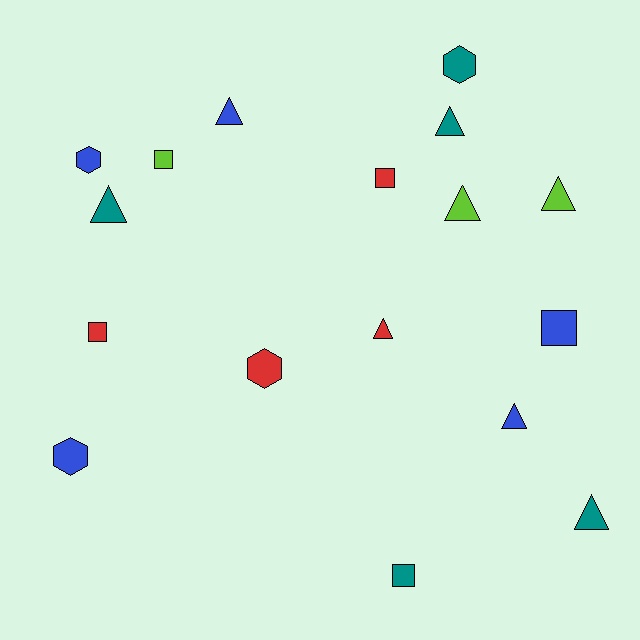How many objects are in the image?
There are 17 objects.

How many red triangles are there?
There is 1 red triangle.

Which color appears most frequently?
Blue, with 5 objects.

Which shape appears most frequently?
Triangle, with 8 objects.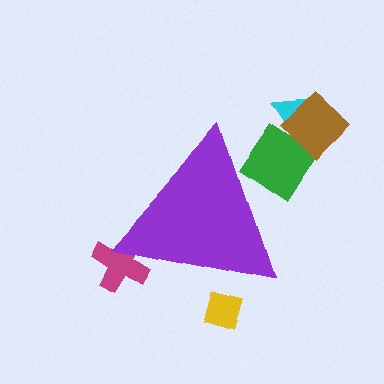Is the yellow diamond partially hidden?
Yes, the yellow diamond is partially hidden behind the purple triangle.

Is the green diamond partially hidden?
Yes, the green diamond is partially hidden behind the purple triangle.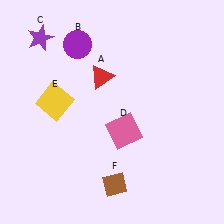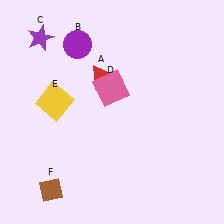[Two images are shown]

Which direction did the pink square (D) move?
The pink square (D) moved up.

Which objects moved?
The objects that moved are: the pink square (D), the brown diamond (F).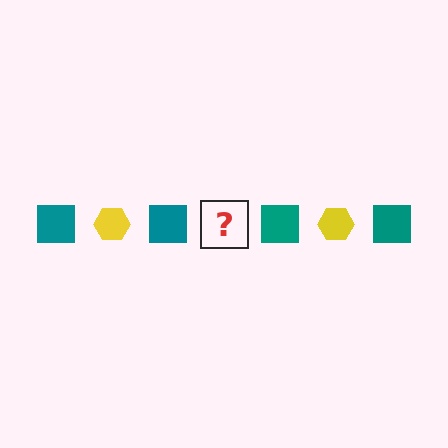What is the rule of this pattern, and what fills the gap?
The rule is that the pattern alternates between teal square and yellow hexagon. The gap should be filled with a yellow hexagon.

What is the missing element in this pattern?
The missing element is a yellow hexagon.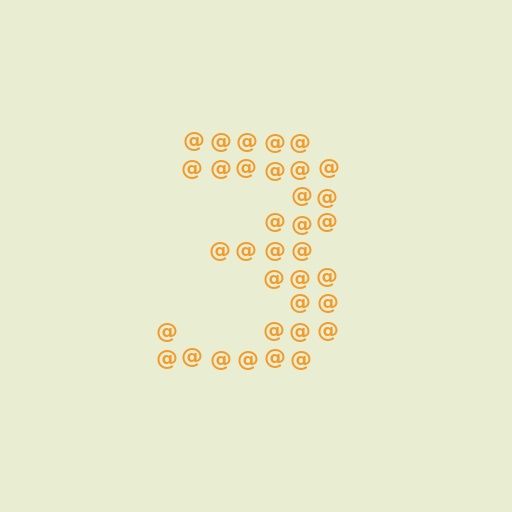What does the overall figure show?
The overall figure shows the digit 3.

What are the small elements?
The small elements are at signs.